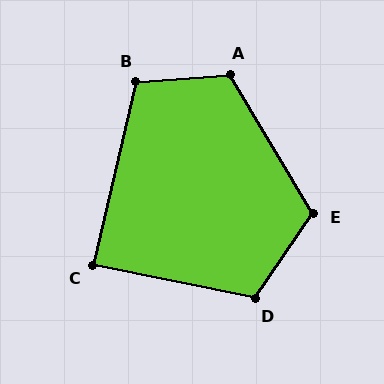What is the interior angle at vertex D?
Approximately 113 degrees (obtuse).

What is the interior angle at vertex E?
Approximately 115 degrees (obtuse).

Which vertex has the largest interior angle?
A, at approximately 116 degrees.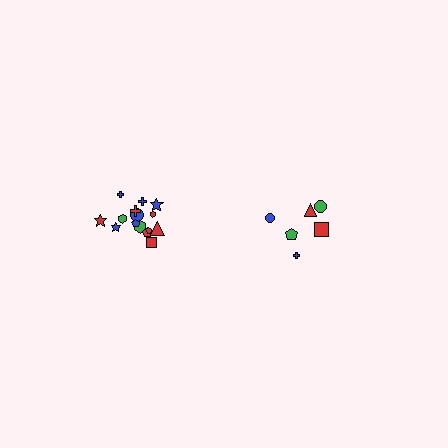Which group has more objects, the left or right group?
The left group.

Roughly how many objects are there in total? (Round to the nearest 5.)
Roughly 20 objects in total.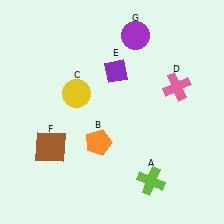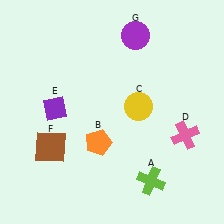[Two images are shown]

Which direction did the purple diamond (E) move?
The purple diamond (E) moved left.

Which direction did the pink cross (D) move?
The pink cross (D) moved down.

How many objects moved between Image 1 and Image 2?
3 objects moved between the two images.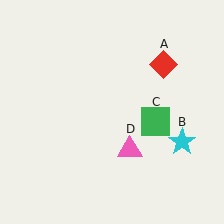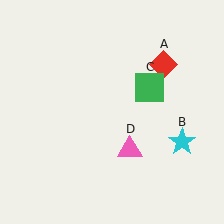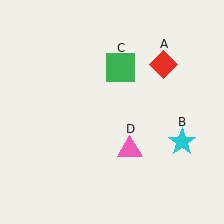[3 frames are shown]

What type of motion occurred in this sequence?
The green square (object C) rotated counterclockwise around the center of the scene.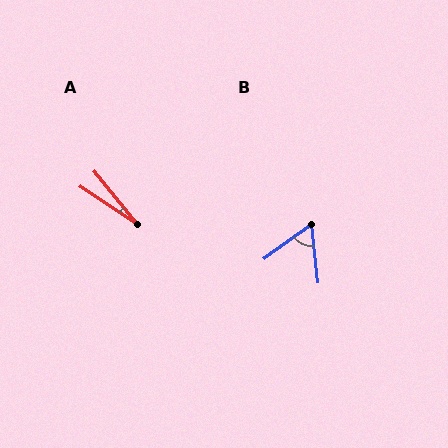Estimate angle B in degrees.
Approximately 61 degrees.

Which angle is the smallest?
A, at approximately 18 degrees.